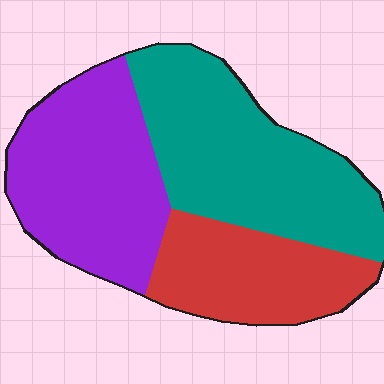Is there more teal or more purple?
Teal.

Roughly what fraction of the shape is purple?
Purple takes up between a quarter and a half of the shape.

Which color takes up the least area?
Red, at roughly 25%.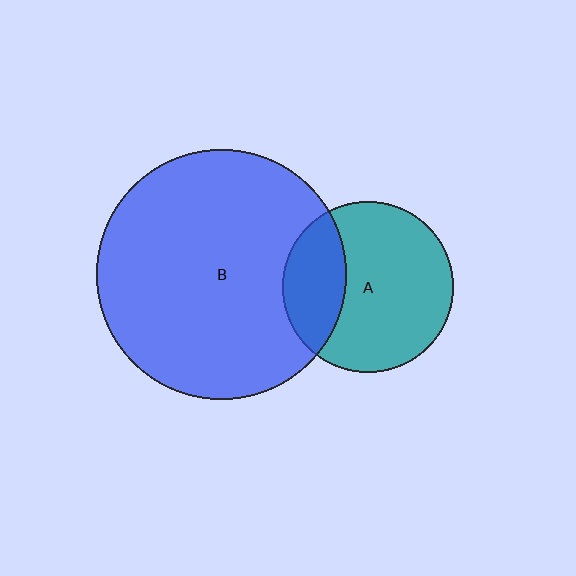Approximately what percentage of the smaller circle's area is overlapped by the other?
Approximately 30%.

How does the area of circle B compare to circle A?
Approximately 2.1 times.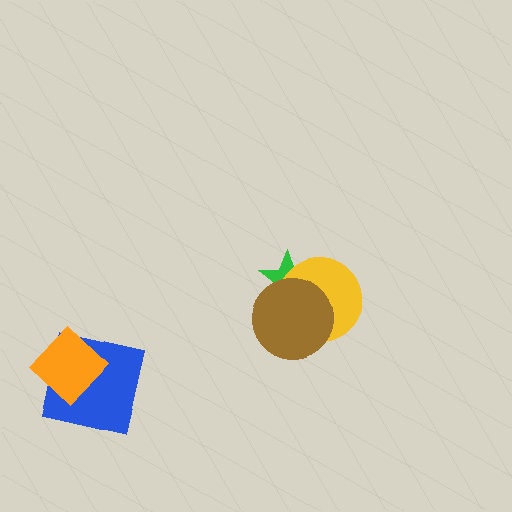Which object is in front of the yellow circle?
The brown circle is in front of the yellow circle.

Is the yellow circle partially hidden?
Yes, it is partially covered by another shape.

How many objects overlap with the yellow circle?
2 objects overlap with the yellow circle.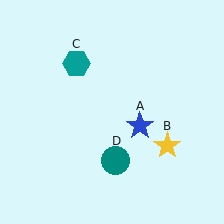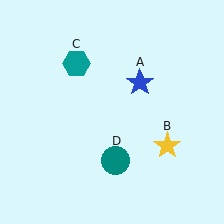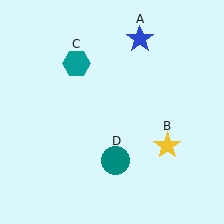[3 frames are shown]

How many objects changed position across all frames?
1 object changed position: blue star (object A).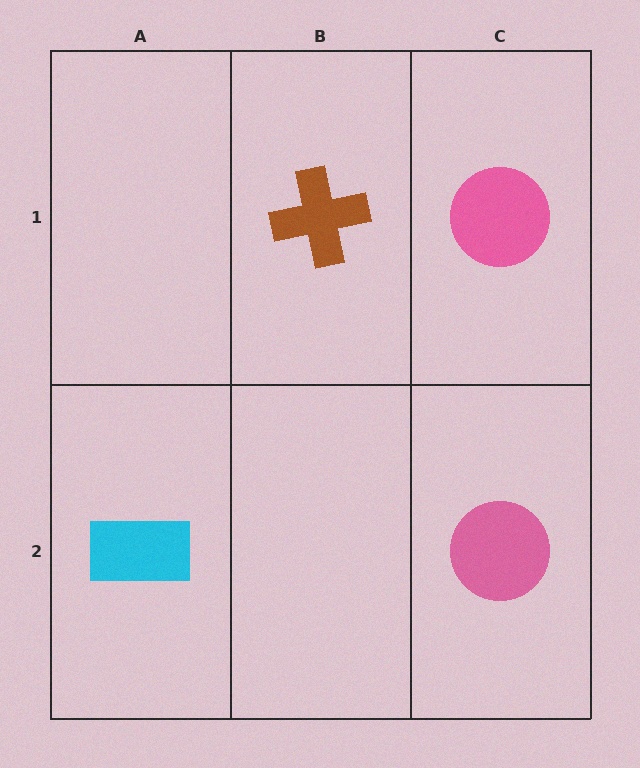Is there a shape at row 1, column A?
No, that cell is empty.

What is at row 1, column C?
A pink circle.